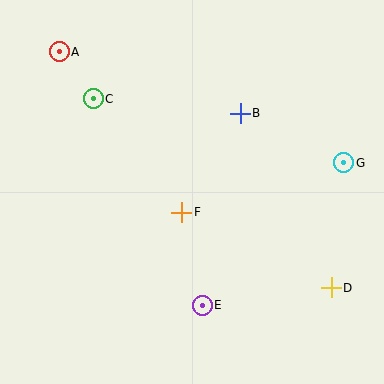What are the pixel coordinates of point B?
Point B is at (240, 113).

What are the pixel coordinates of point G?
Point G is at (344, 163).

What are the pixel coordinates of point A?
Point A is at (59, 52).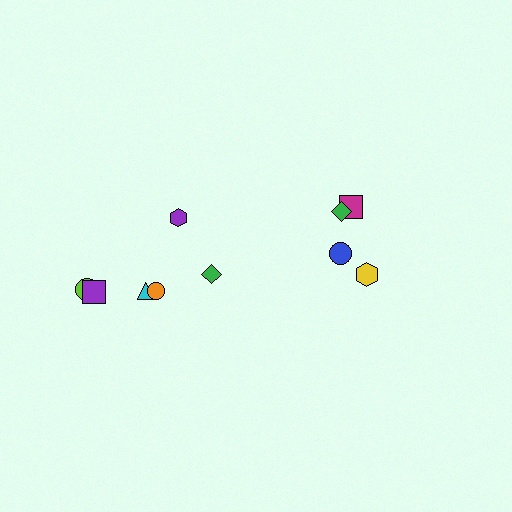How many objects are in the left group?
There are 6 objects.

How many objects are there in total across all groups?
There are 10 objects.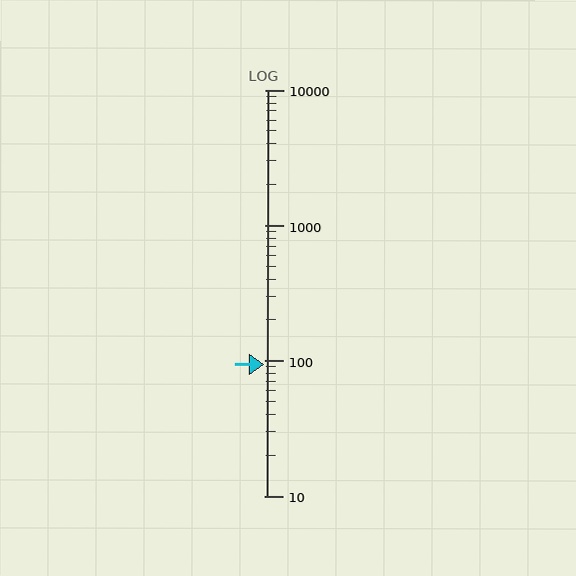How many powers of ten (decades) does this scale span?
The scale spans 3 decades, from 10 to 10000.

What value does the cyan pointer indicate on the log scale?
The pointer indicates approximately 94.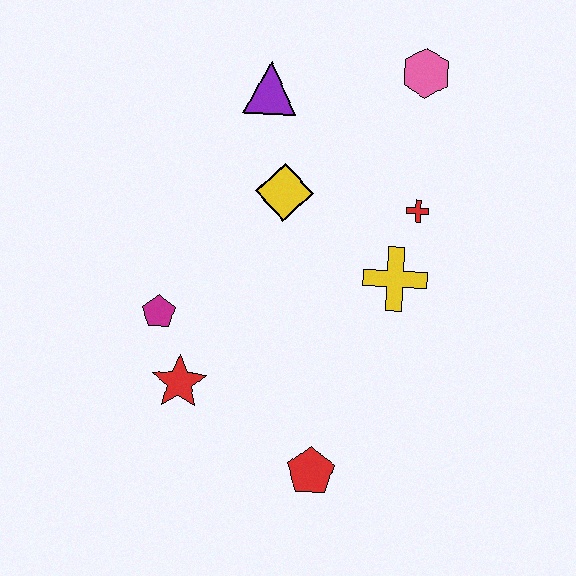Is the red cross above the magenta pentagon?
Yes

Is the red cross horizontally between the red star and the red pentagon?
No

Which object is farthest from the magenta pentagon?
The pink hexagon is farthest from the magenta pentagon.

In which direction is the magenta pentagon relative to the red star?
The magenta pentagon is above the red star.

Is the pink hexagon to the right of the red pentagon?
Yes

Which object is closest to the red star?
The magenta pentagon is closest to the red star.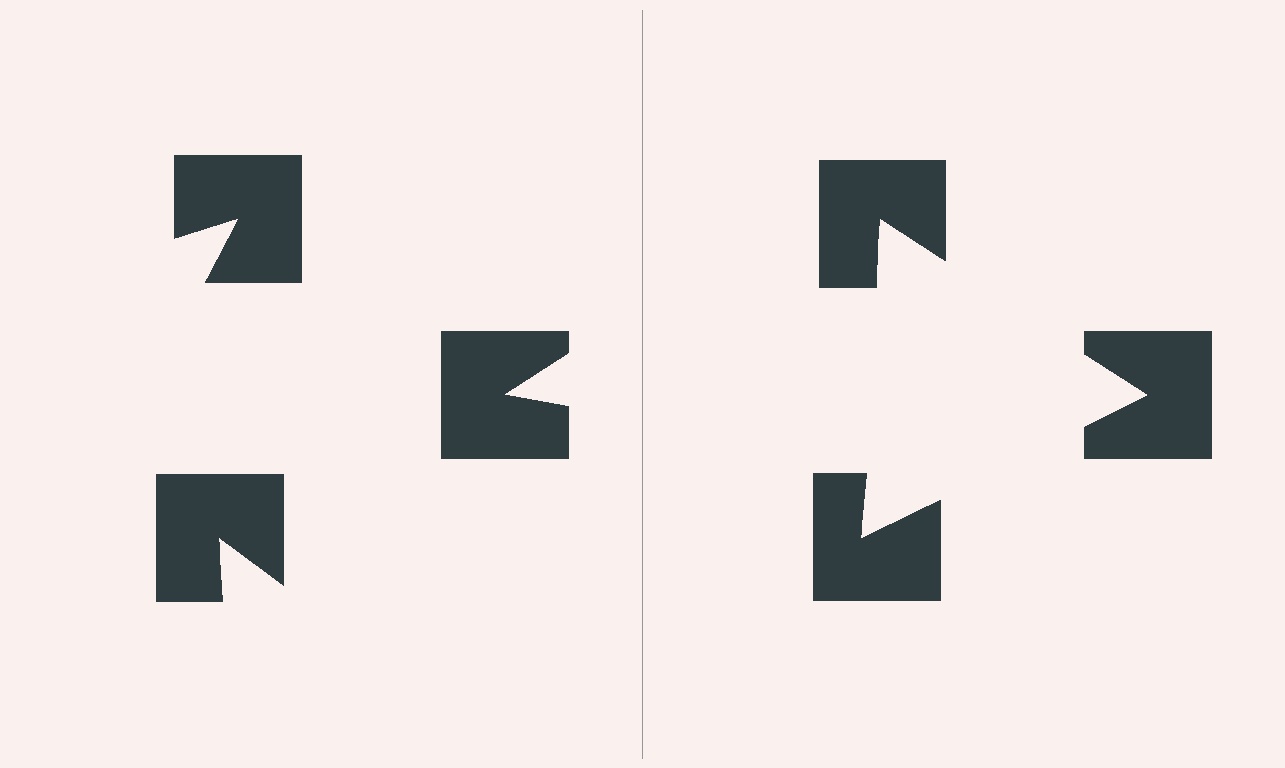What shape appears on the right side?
An illusory triangle.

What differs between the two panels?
The notched squares are positioned identically on both sides; only the wedge orientations differ. On the right they align to a triangle; on the left they are misaligned.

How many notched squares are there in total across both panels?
6 — 3 on each side.